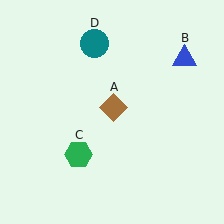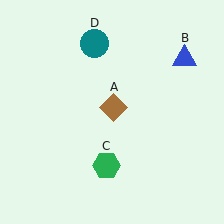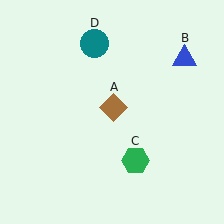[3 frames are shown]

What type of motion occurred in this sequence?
The green hexagon (object C) rotated counterclockwise around the center of the scene.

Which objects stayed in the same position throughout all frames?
Brown diamond (object A) and blue triangle (object B) and teal circle (object D) remained stationary.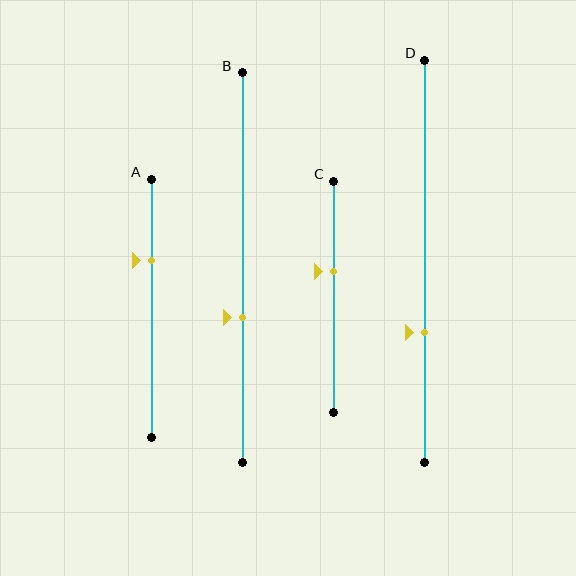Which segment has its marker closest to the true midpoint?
Segment C has its marker closest to the true midpoint.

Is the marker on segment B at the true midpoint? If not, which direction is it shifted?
No, the marker on segment B is shifted downward by about 13% of the segment length.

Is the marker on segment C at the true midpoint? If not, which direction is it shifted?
No, the marker on segment C is shifted upward by about 11% of the segment length.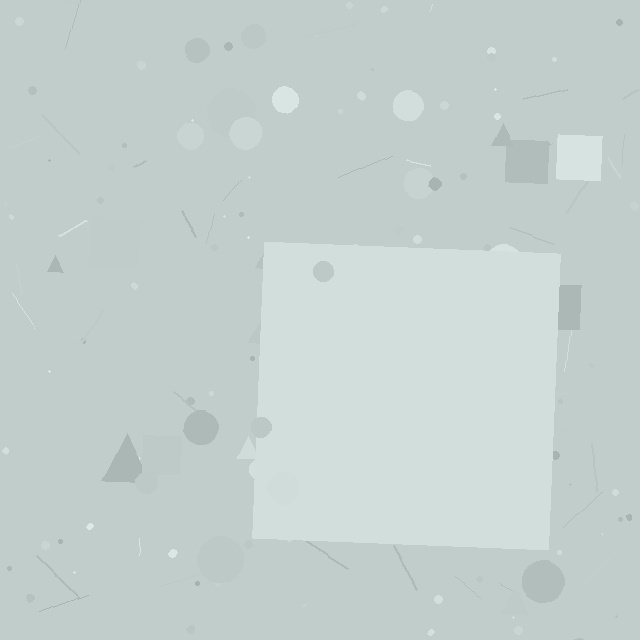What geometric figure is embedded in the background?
A square is embedded in the background.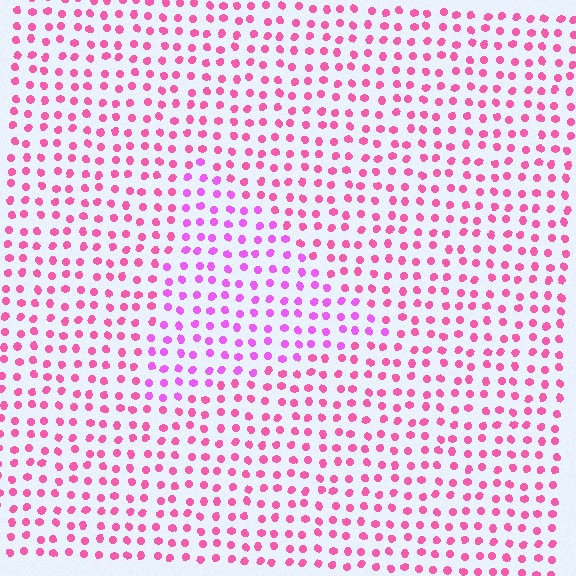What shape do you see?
I see a triangle.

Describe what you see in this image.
The image is filled with small pink elements in a uniform arrangement. A triangle-shaped region is visible where the elements are tinted to a slightly different hue, forming a subtle color boundary.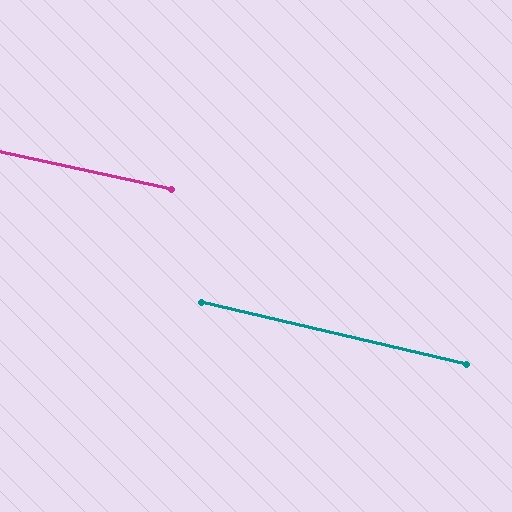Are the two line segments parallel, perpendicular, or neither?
Parallel — their directions differ by only 0.8°.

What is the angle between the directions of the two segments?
Approximately 1 degree.